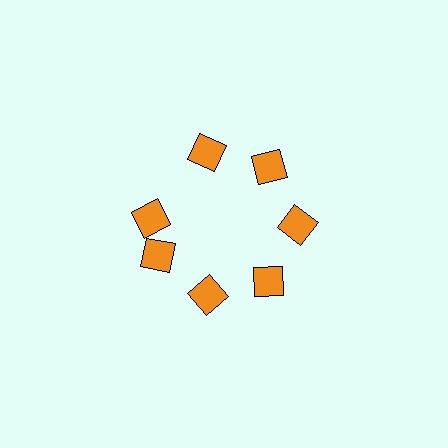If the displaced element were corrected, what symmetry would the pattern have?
It would have 7-fold rotational symmetry — the pattern would map onto itself every 51 degrees.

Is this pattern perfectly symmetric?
No. The 7 orange diamonds are arranged in a ring, but one element near the 10 o'clock position is rotated out of alignment along the ring, breaking the 7-fold rotational symmetry.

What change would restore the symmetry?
The symmetry would be restored by rotating it back into even spacing with its neighbors so that all 7 diamonds sit at equal angles and equal distance from the center.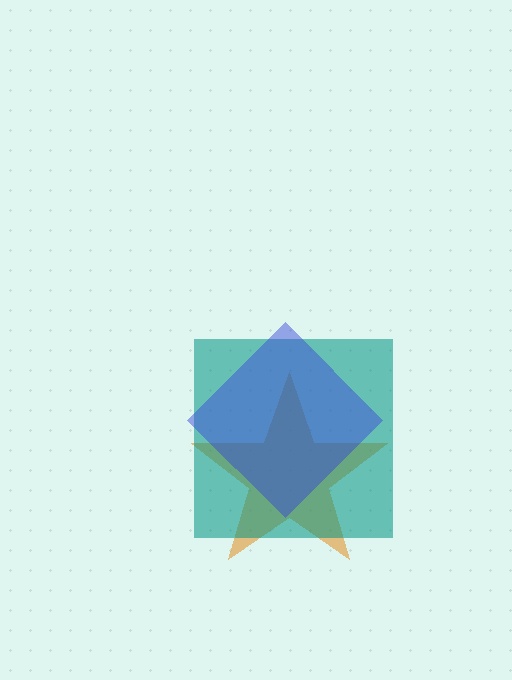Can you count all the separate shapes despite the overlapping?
Yes, there are 3 separate shapes.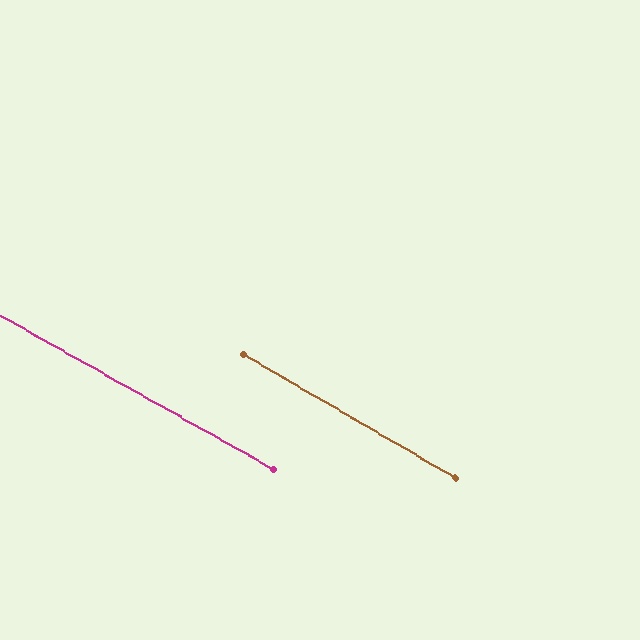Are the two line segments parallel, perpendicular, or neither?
Parallel — their directions differ by only 0.8°.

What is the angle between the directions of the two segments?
Approximately 1 degree.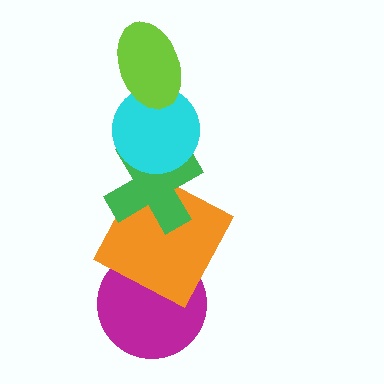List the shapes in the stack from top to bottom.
From top to bottom: the lime ellipse, the cyan circle, the green cross, the orange square, the magenta circle.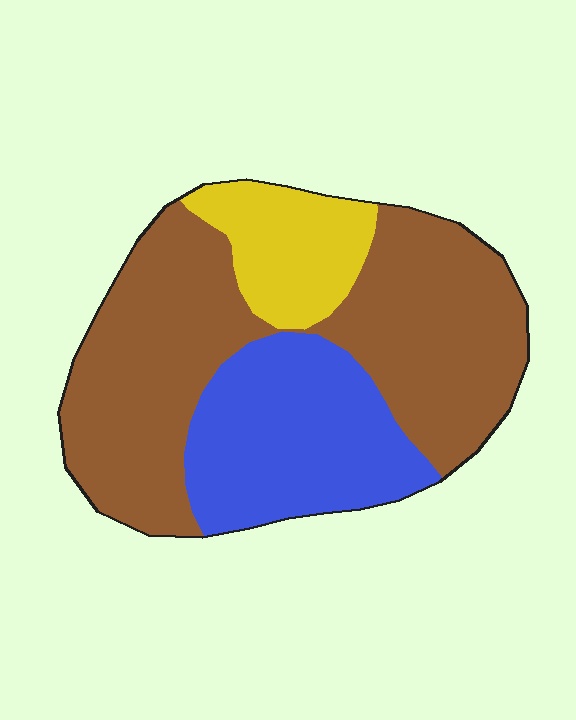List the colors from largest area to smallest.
From largest to smallest: brown, blue, yellow.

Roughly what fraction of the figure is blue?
Blue takes up about one quarter (1/4) of the figure.